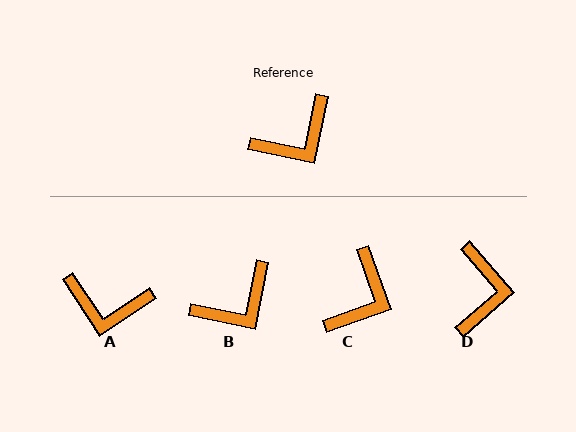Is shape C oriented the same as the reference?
No, it is off by about 31 degrees.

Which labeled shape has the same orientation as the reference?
B.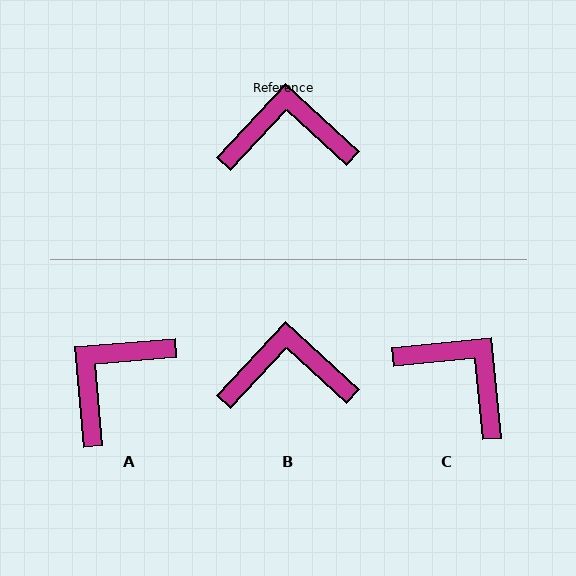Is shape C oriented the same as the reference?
No, it is off by about 42 degrees.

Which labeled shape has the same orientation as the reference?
B.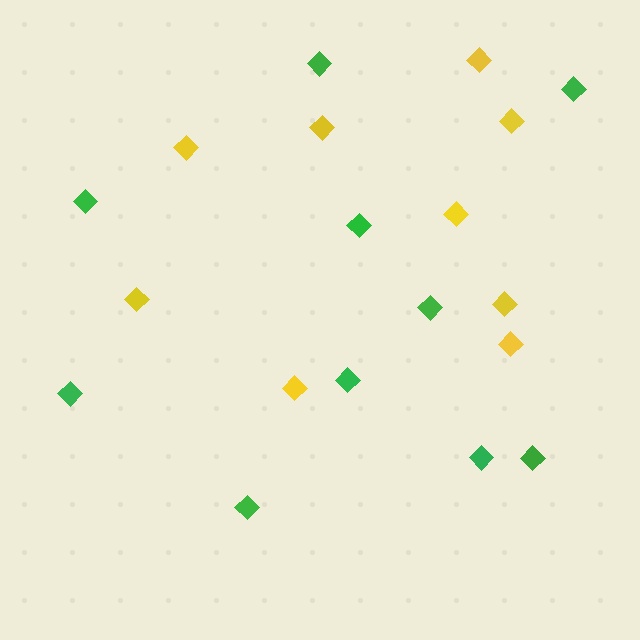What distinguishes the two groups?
There are 2 groups: one group of yellow diamonds (9) and one group of green diamonds (10).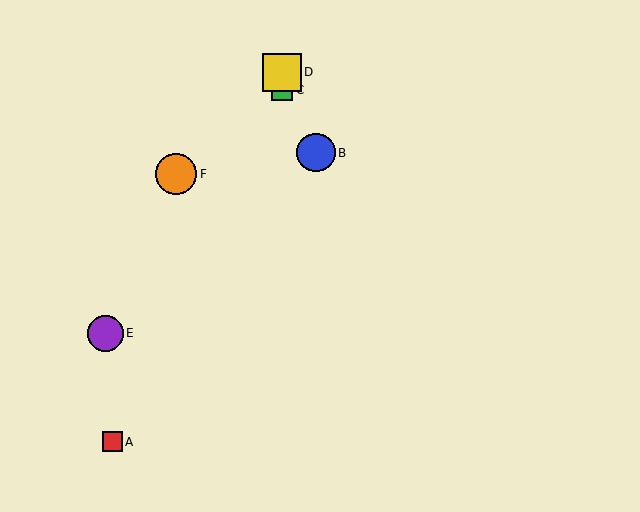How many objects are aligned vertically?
2 objects (C, D) are aligned vertically.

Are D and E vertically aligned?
No, D is at x≈282 and E is at x≈105.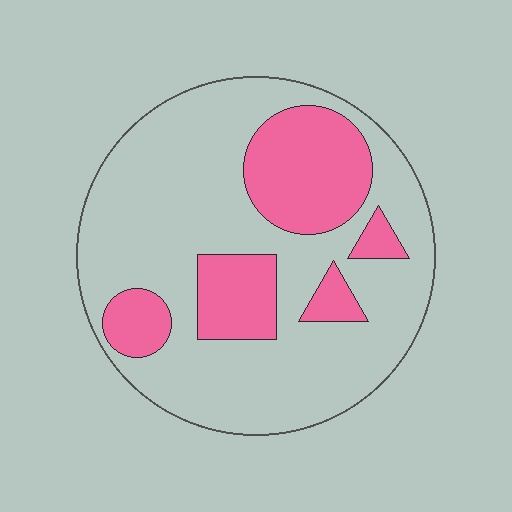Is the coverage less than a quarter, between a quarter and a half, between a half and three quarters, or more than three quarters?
Between a quarter and a half.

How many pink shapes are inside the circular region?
5.